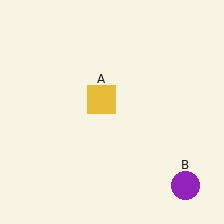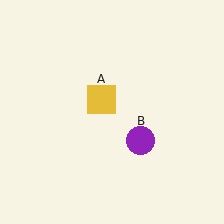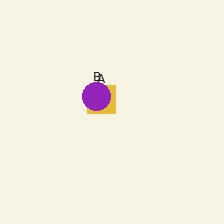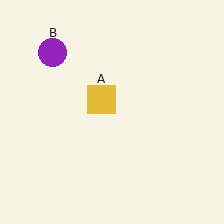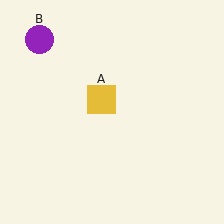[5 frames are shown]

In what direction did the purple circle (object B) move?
The purple circle (object B) moved up and to the left.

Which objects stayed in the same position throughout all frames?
Yellow square (object A) remained stationary.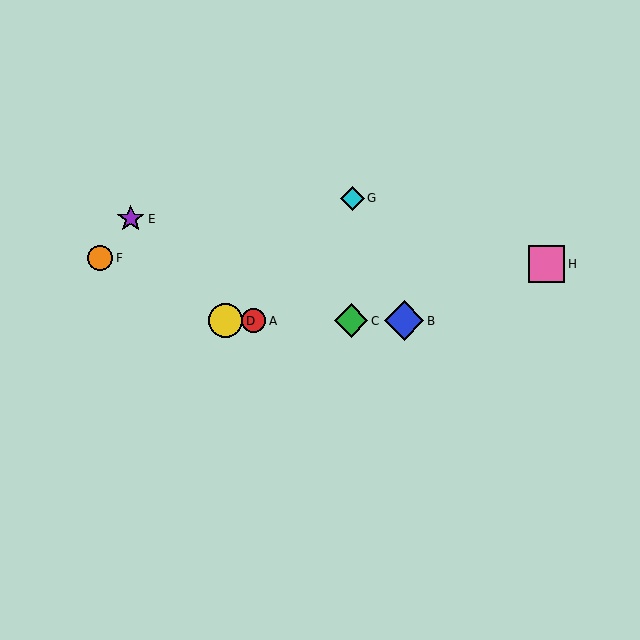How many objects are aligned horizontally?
4 objects (A, B, C, D) are aligned horizontally.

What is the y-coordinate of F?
Object F is at y≈258.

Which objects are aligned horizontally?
Objects A, B, C, D are aligned horizontally.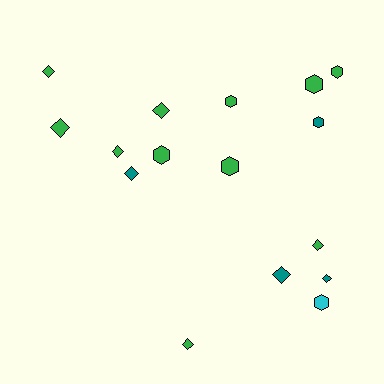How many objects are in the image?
There are 16 objects.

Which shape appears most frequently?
Diamond, with 9 objects.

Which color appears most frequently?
Green, with 11 objects.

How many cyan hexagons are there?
There is 1 cyan hexagon.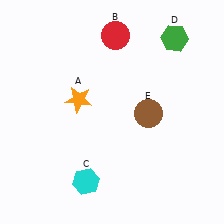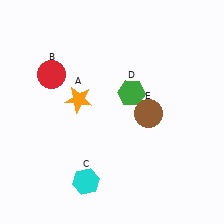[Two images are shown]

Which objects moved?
The objects that moved are: the red circle (B), the green hexagon (D).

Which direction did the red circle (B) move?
The red circle (B) moved left.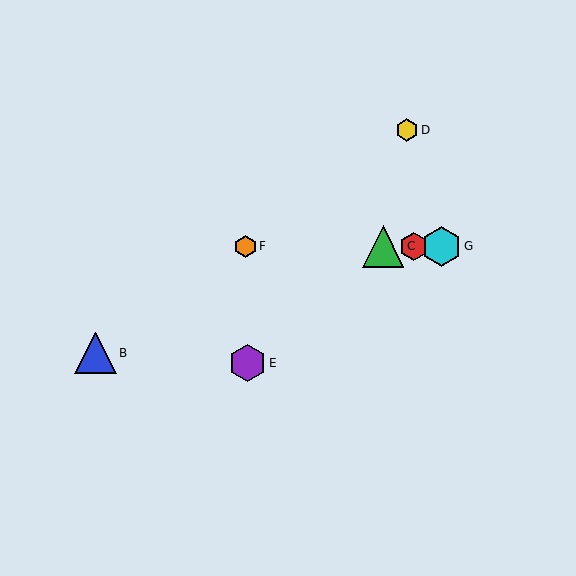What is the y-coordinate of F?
Object F is at y≈246.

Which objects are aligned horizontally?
Objects A, C, F, G are aligned horizontally.